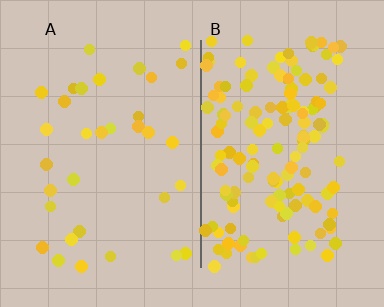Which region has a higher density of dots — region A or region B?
B (the right).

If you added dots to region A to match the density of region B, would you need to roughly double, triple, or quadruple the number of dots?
Approximately quadruple.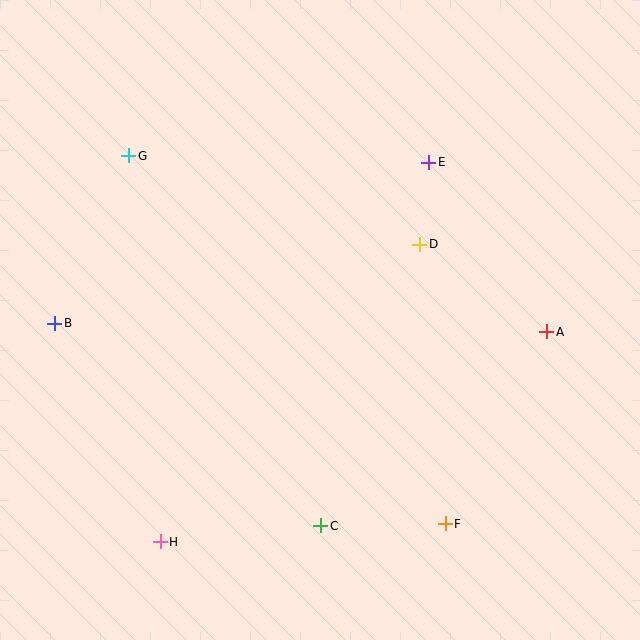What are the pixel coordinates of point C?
Point C is at (321, 526).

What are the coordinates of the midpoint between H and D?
The midpoint between H and D is at (290, 393).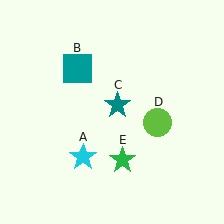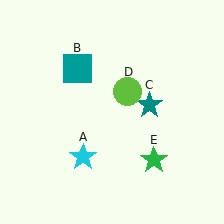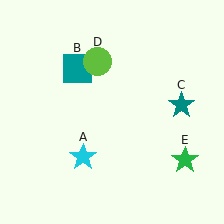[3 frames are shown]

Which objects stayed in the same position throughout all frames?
Cyan star (object A) and teal square (object B) remained stationary.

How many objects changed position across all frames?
3 objects changed position: teal star (object C), lime circle (object D), green star (object E).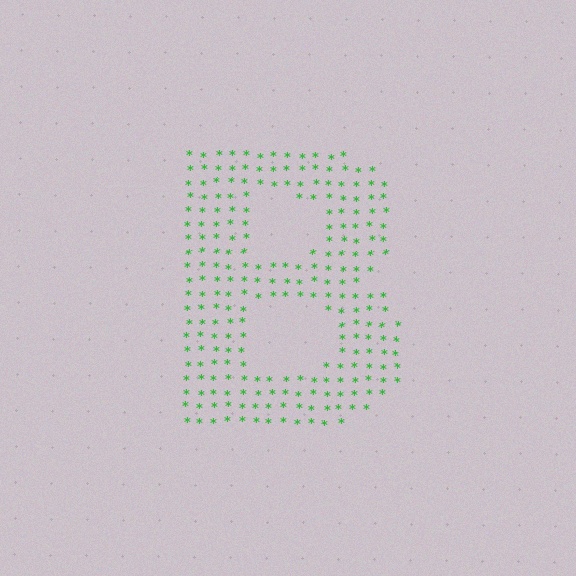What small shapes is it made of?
It is made of small asterisks.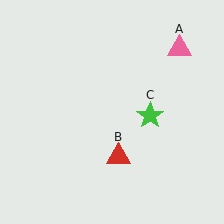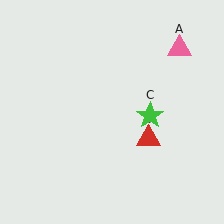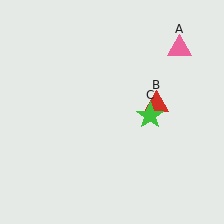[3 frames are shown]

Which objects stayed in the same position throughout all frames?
Pink triangle (object A) and green star (object C) remained stationary.